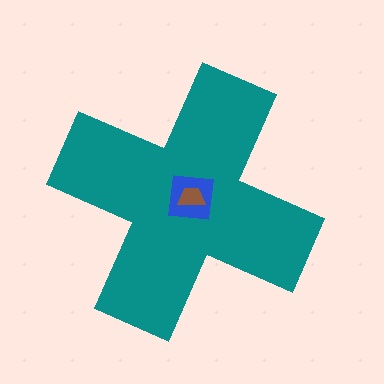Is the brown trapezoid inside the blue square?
Yes.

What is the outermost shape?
The teal cross.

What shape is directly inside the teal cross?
The blue square.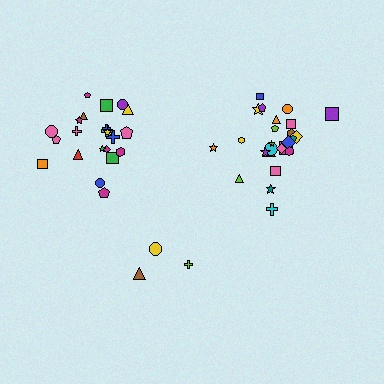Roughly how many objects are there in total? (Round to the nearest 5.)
Roughly 50 objects in total.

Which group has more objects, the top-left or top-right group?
The top-right group.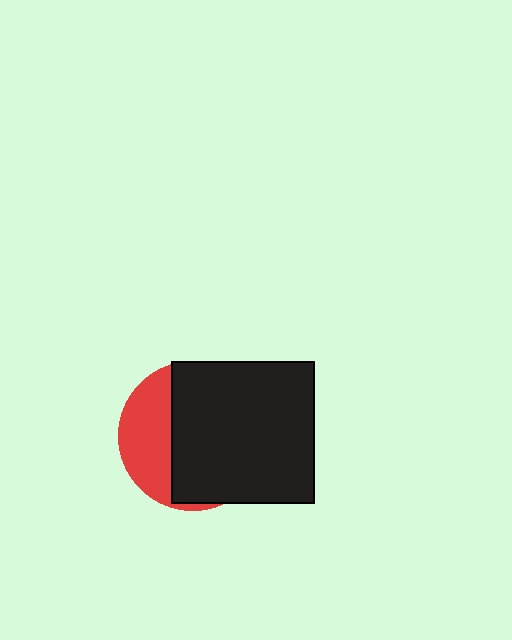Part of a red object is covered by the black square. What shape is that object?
It is a circle.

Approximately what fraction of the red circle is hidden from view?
Roughly 66% of the red circle is hidden behind the black square.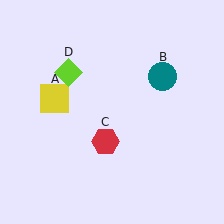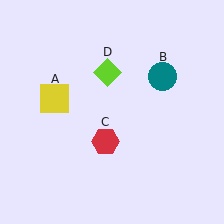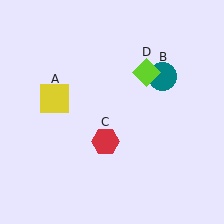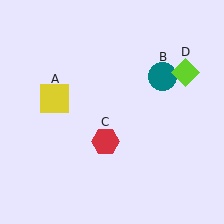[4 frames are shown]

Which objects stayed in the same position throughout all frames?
Yellow square (object A) and teal circle (object B) and red hexagon (object C) remained stationary.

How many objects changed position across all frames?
1 object changed position: lime diamond (object D).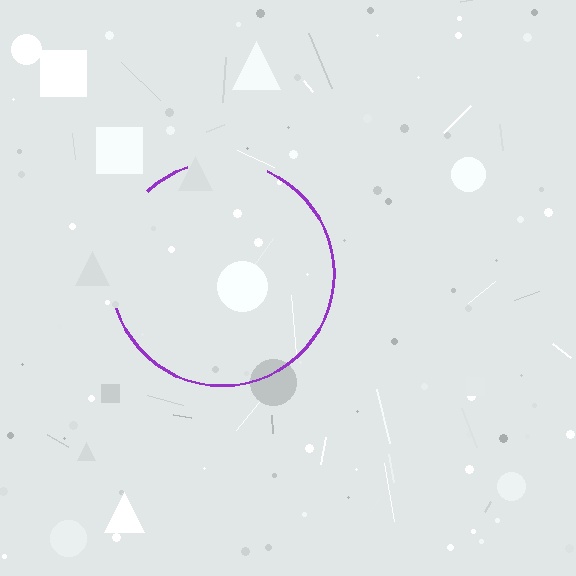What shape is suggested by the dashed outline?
The dashed outline suggests a circle.